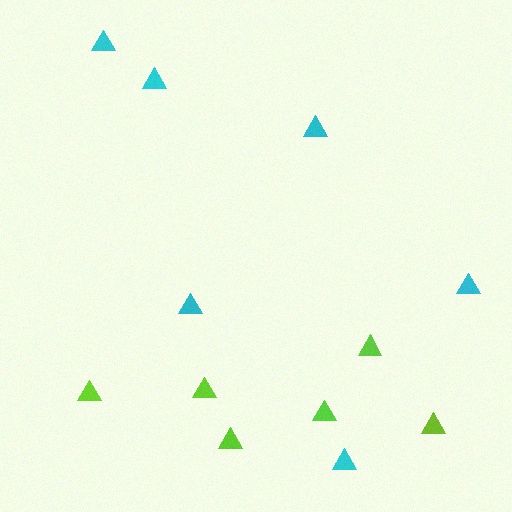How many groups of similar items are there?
There are 2 groups: one group of lime triangles (6) and one group of cyan triangles (6).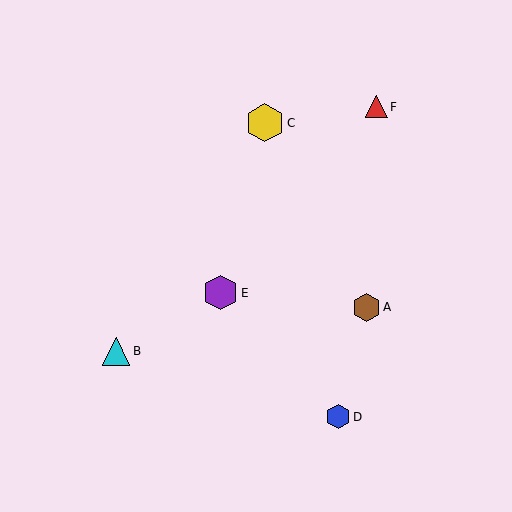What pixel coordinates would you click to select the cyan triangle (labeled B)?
Click at (116, 351) to select the cyan triangle B.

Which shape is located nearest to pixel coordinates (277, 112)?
The yellow hexagon (labeled C) at (265, 123) is nearest to that location.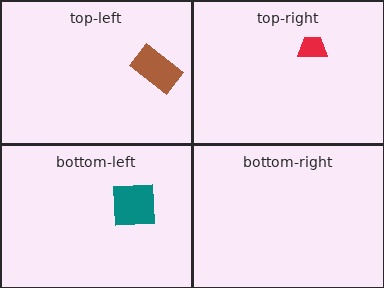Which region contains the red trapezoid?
The top-right region.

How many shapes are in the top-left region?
1.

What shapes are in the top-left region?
The brown rectangle.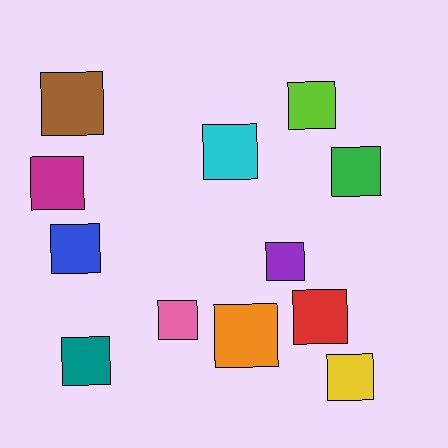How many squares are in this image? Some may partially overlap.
There are 12 squares.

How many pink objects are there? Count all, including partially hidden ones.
There is 1 pink object.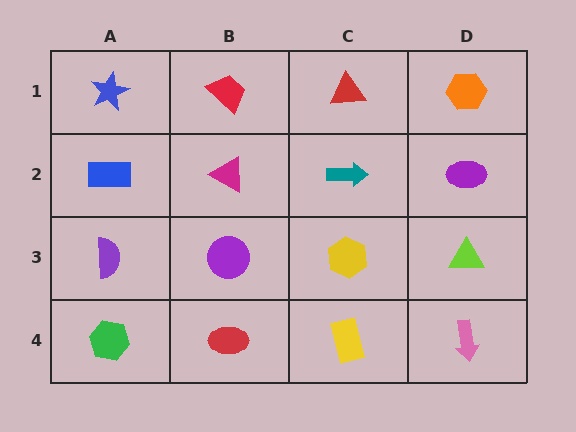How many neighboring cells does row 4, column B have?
3.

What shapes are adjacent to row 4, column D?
A lime triangle (row 3, column D), a yellow rectangle (row 4, column C).